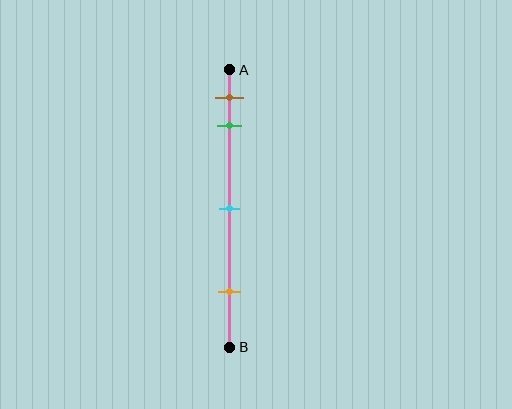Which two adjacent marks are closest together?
The brown and green marks are the closest adjacent pair.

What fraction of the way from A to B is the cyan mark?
The cyan mark is approximately 50% (0.5) of the way from A to B.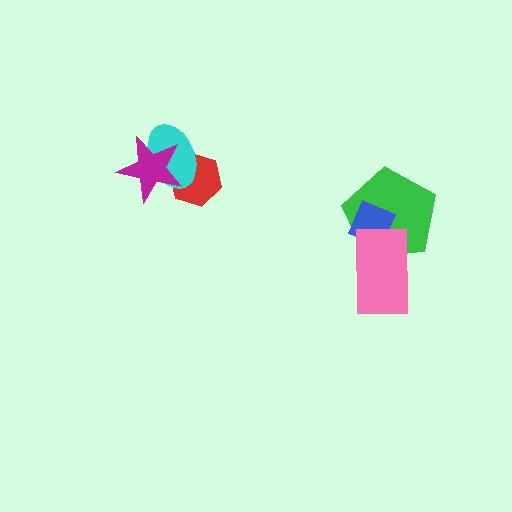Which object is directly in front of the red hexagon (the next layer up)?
The cyan ellipse is directly in front of the red hexagon.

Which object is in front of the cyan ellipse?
The magenta star is in front of the cyan ellipse.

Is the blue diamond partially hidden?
Yes, it is partially covered by another shape.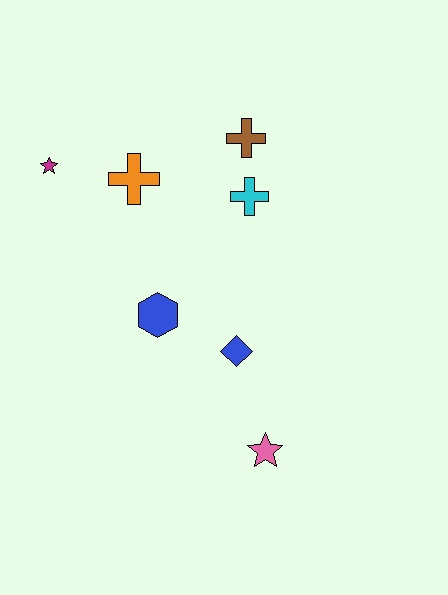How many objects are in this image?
There are 7 objects.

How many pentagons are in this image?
There are no pentagons.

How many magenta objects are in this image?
There is 1 magenta object.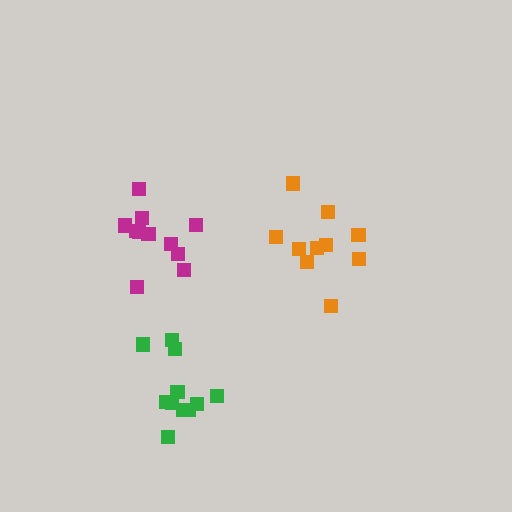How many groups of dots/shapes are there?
There are 3 groups.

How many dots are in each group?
Group 1: 10 dots, Group 2: 11 dots, Group 3: 11 dots (32 total).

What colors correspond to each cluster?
The clusters are colored: orange, green, magenta.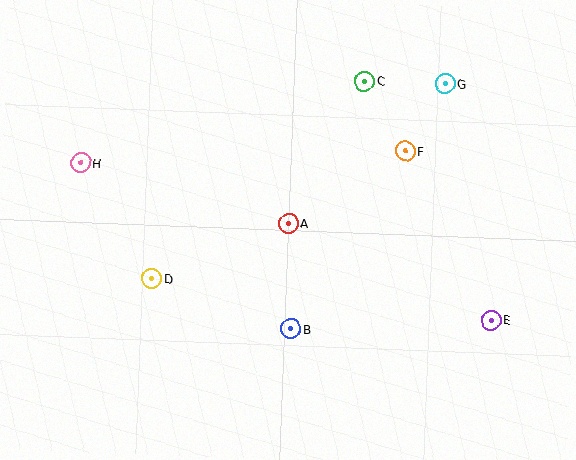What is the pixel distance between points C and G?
The distance between C and G is 80 pixels.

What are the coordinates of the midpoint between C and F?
The midpoint between C and F is at (385, 116).